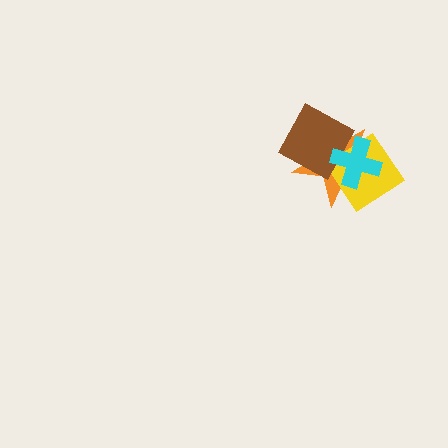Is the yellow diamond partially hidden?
Yes, it is partially covered by another shape.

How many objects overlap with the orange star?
3 objects overlap with the orange star.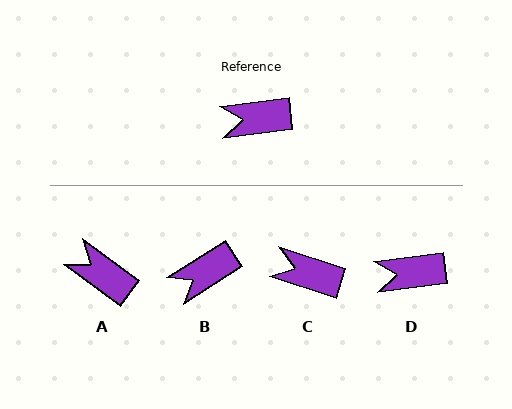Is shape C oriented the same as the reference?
No, it is off by about 25 degrees.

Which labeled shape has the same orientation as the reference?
D.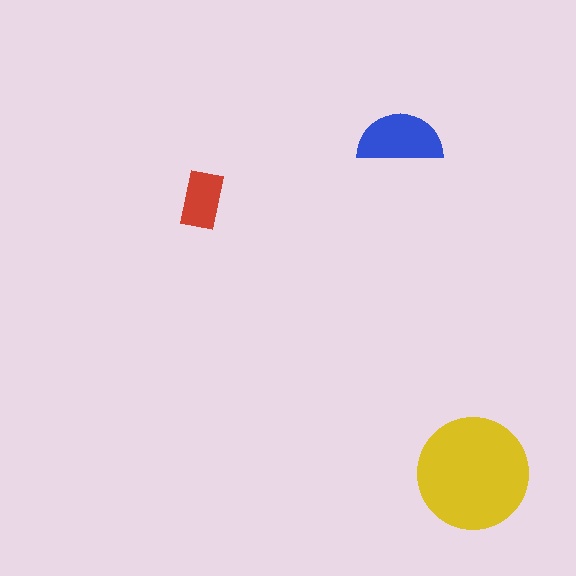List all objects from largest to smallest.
The yellow circle, the blue semicircle, the red rectangle.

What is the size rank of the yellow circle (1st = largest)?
1st.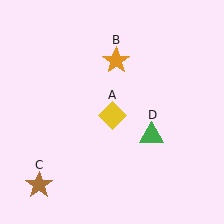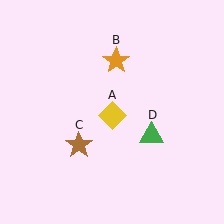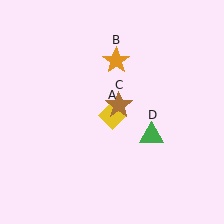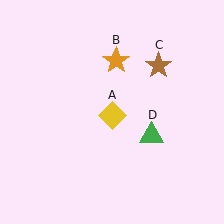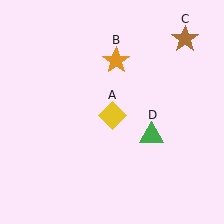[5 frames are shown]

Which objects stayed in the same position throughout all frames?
Yellow diamond (object A) and orange star (object B) and green triangle (object D) remained stationary.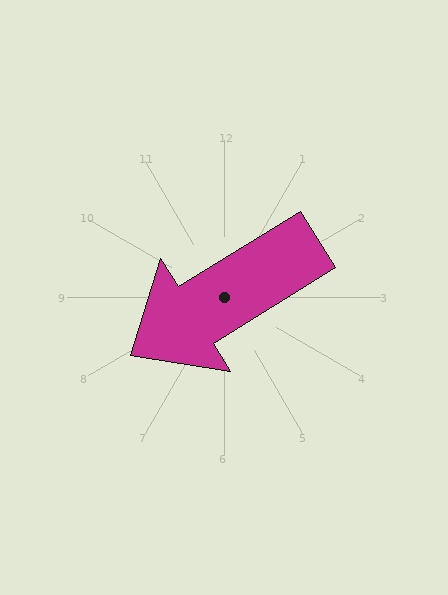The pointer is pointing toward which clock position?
Roughly 8 o'clock.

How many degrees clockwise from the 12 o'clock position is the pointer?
Approximately 238 degrees.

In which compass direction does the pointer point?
Southwest.